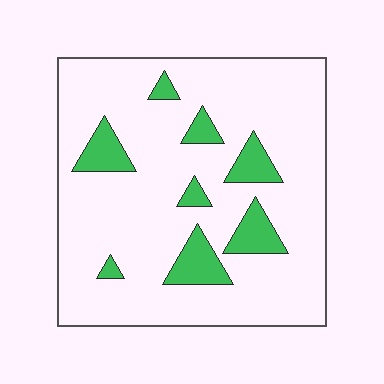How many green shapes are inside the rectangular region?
8.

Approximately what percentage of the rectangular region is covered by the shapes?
Approximately 15%.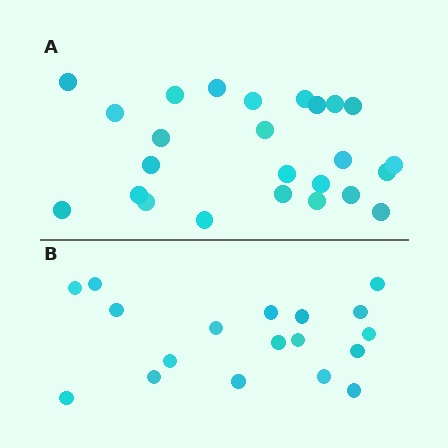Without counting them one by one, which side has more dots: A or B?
Region A (the top region) has more dots.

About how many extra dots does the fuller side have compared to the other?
Region A has roughly 8 or so more dots than region B.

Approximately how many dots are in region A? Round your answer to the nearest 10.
About 20 dots. (The exact count is 25, which rounds to 20.)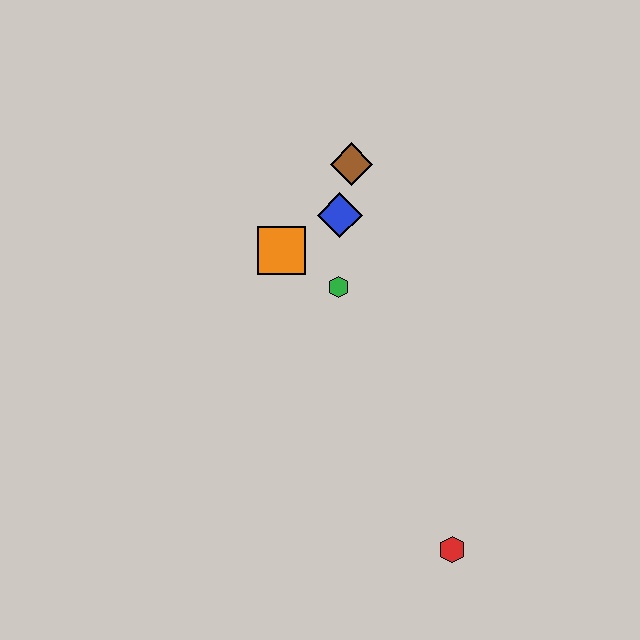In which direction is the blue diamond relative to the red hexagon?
The blue diamond is above the red hexagon.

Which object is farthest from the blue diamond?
The red hexagon is farthest from the blue diamond.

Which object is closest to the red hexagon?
The green hexagon is closest to the red hexagon.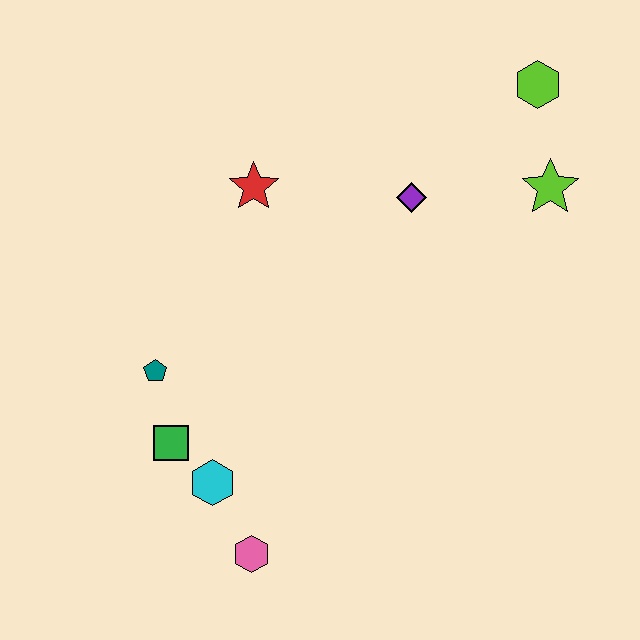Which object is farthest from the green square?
The lime hexagon is farthest from the green square.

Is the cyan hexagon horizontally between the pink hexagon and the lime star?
No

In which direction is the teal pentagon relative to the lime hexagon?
The teal pentagon is to the left of the lime hexagon.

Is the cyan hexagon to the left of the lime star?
Yes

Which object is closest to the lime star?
The lime hexagon is closest to the lime star.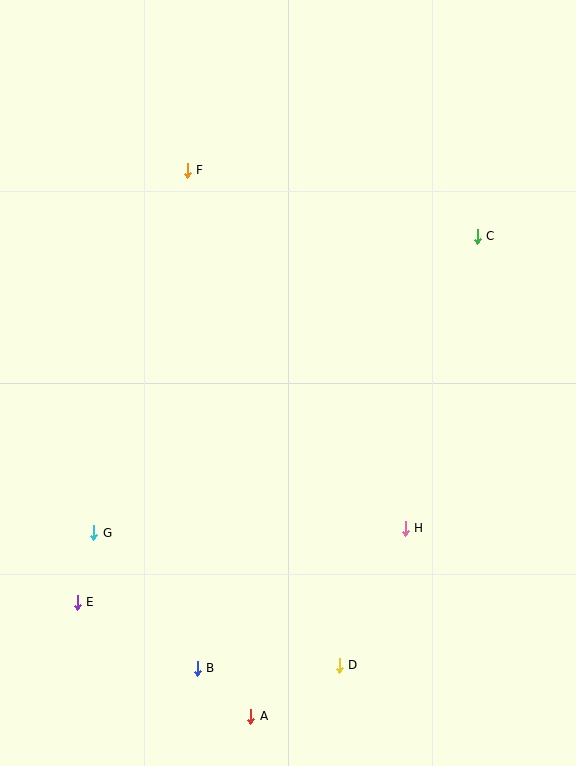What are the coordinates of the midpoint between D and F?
The midpoint between D and F is at (263, 418).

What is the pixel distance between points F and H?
The distance between F and H is 419 pixels.